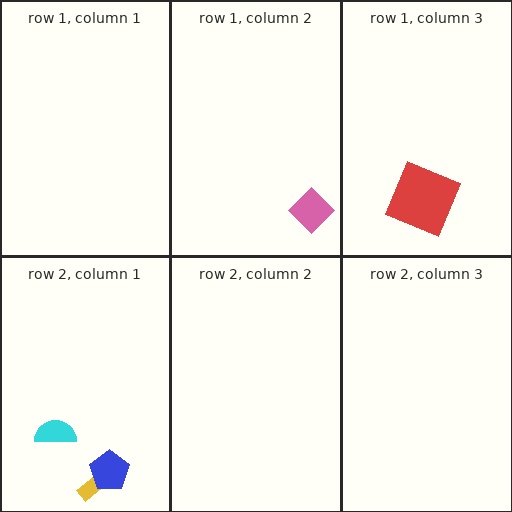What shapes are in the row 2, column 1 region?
The yellow arrow, the cyan semicircle, the blue pentagon.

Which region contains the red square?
The row 1, column 3 region.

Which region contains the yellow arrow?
The row 2, column 1 region.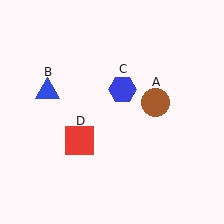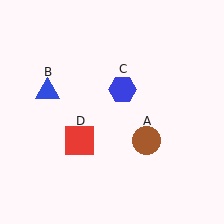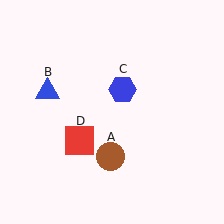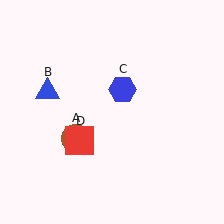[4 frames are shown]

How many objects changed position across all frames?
1 object changed position: brown circle (object A).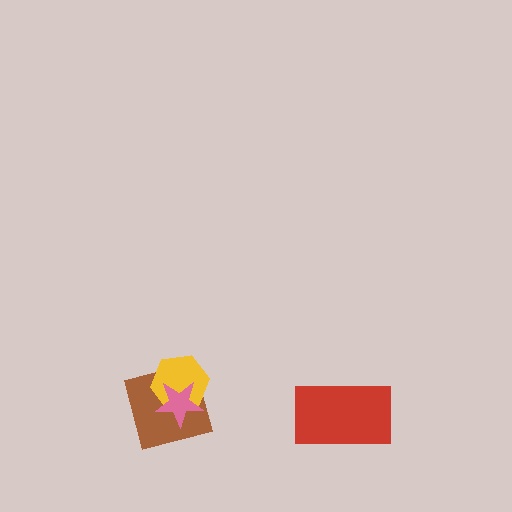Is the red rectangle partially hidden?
No, no other shape covers it.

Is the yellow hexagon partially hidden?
Yes, it is partially covered by another shape.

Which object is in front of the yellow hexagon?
The pink star is in front of the yellow hexagon.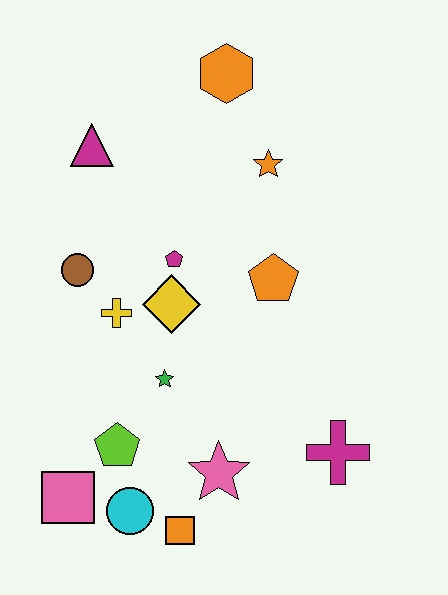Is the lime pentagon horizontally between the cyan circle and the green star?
No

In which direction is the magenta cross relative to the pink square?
The magenta cross is to the right of the pink square.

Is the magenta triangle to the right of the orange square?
No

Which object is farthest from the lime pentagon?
The orange hexagon is farthest from the lime pentagon.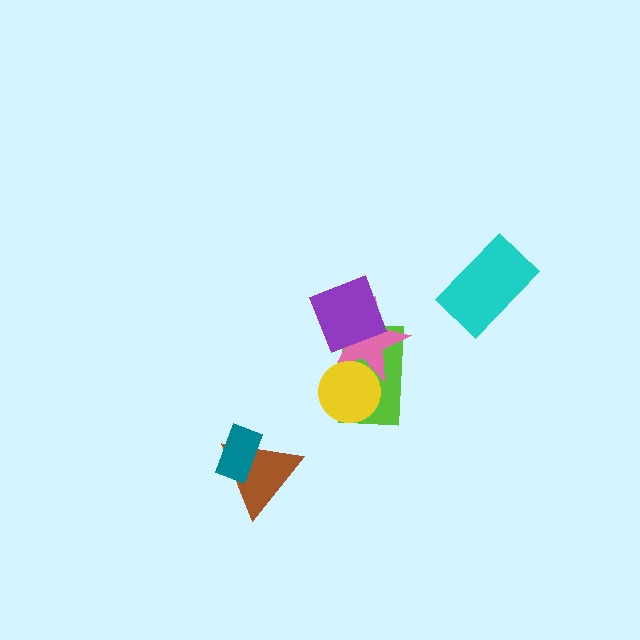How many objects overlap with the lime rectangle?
3 objects overlap with the lime rectangle.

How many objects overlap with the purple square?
2 objects overlap with the purple square.